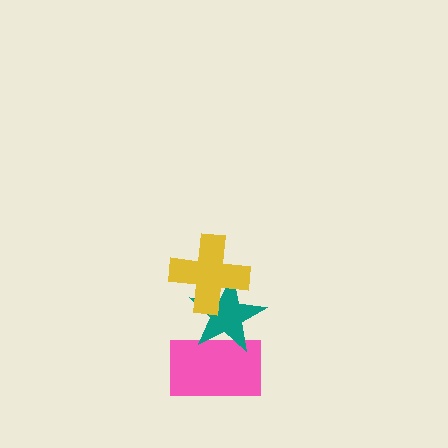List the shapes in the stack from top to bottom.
From top to bottom: the yellow cross, the teal star, the pink rectangle.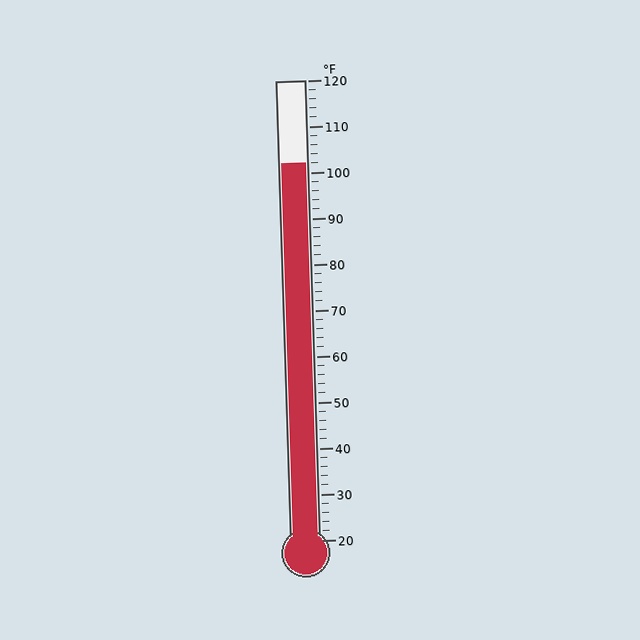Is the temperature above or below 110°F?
The temperature is below 110°F.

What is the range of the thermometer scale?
The thermometer scale ranges from 20°F to 120°F.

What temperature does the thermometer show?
The thermometer shows approximately 102°F.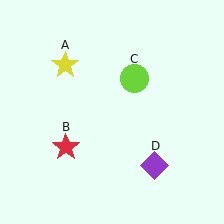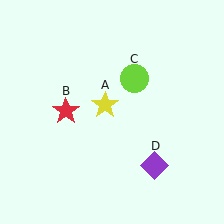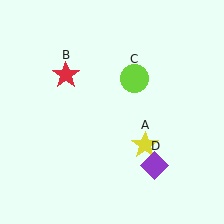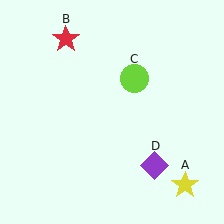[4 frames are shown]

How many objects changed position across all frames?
2 objects changed position: yellow star (object A), red star (object B).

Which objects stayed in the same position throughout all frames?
Lime circle (object C) and purple diamond (object D) remained stationary.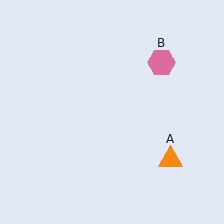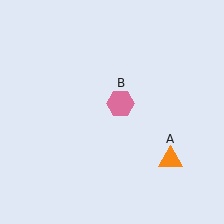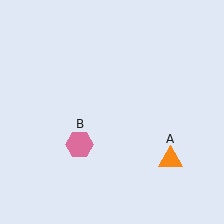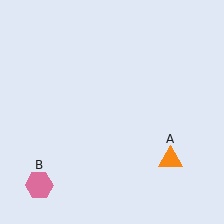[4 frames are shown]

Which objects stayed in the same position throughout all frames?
Orange triangle (object A) remained stationary.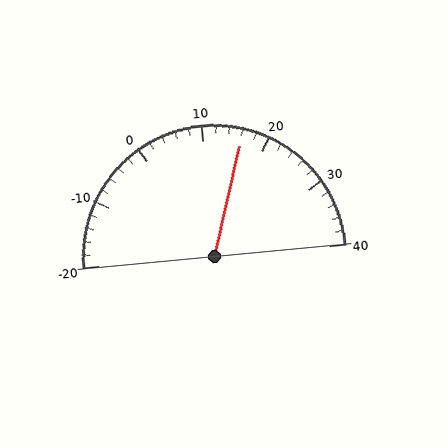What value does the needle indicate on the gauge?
The needle indicates approximately 16.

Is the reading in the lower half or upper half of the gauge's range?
The reading is in the upper half of the range (-20 to 40).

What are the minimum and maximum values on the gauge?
The gauge ranges from -20 to 40.